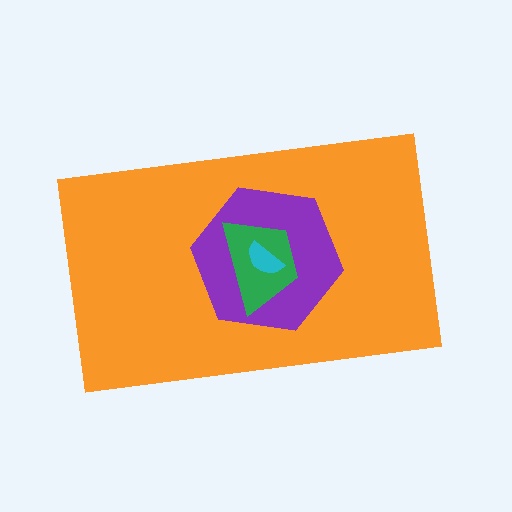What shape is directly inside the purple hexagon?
The green trapezoid.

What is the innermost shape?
The cyan semicircle.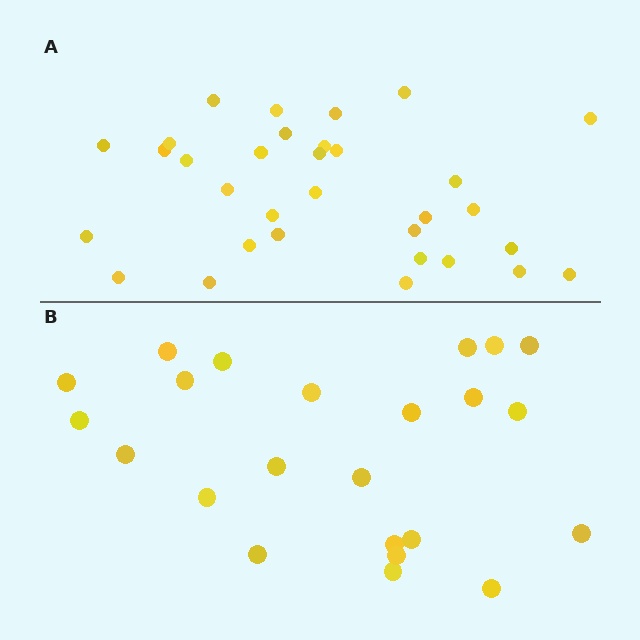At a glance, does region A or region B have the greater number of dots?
Region A (the top region) has more dots.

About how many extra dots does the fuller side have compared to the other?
Region A has roughly 8 or so more dots than region B.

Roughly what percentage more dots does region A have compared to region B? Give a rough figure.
About 40% more.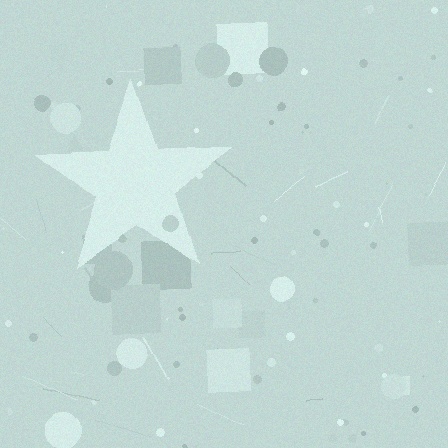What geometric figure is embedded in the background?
A star is embedded in the background.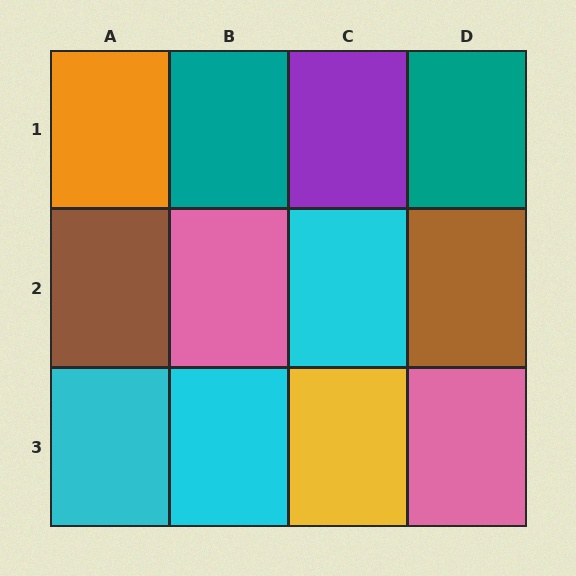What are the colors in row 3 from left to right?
Cyan, cyan, yellow, pink.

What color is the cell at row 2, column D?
Brown.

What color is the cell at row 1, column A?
Orange.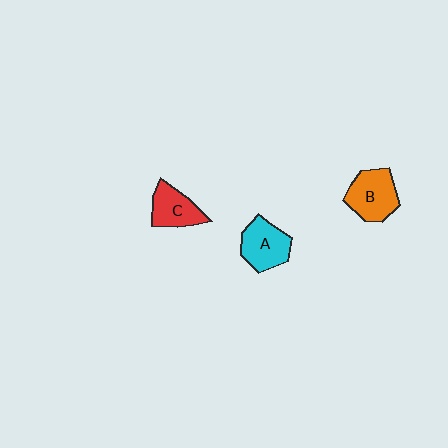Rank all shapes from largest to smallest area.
From largest to smallest: B (orange), A (cyan), C (red).